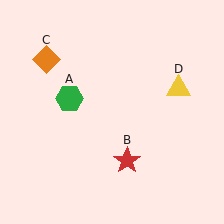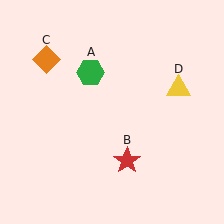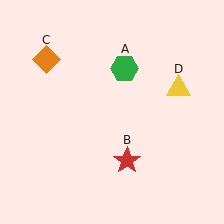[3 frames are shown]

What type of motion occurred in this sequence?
The green hexagon (object A) rotated clockwise around the center of the scene.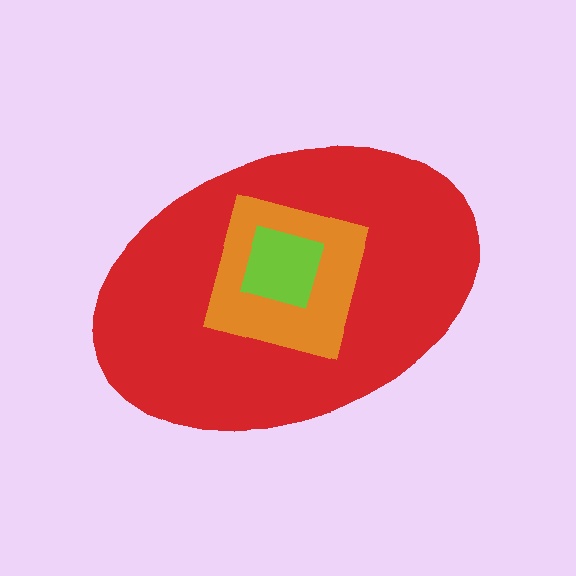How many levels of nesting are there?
3.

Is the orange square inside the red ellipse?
Yes.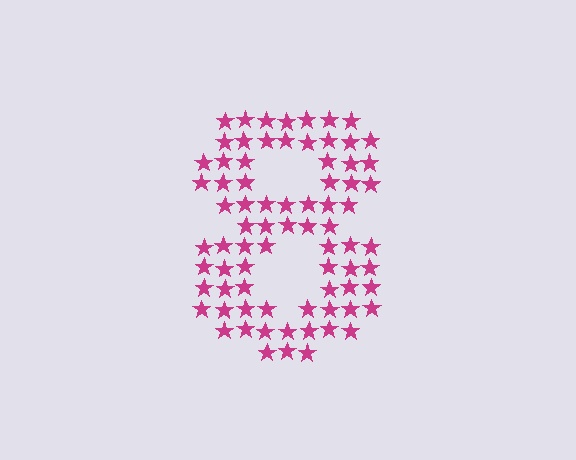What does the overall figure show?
The overall figure shows the digit 8.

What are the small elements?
The small elements are stars.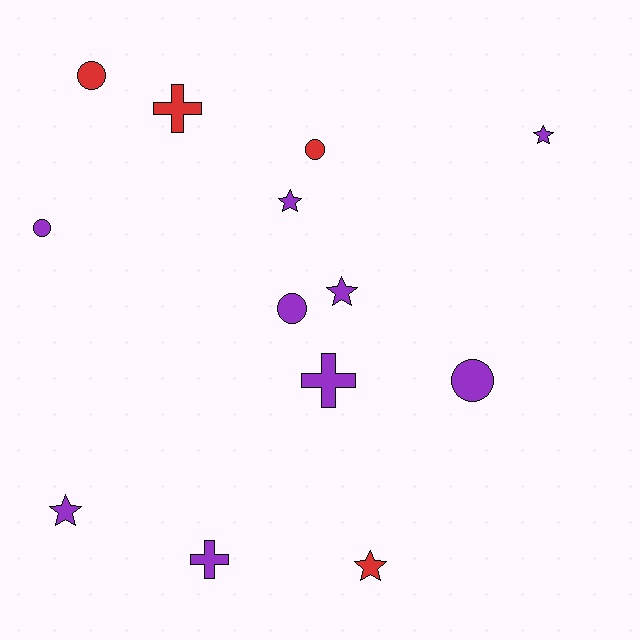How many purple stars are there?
There are 4 purple stars.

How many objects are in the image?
There are 13 objects.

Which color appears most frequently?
Purple, with 9 objects.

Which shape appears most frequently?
Circle, with 5 objects.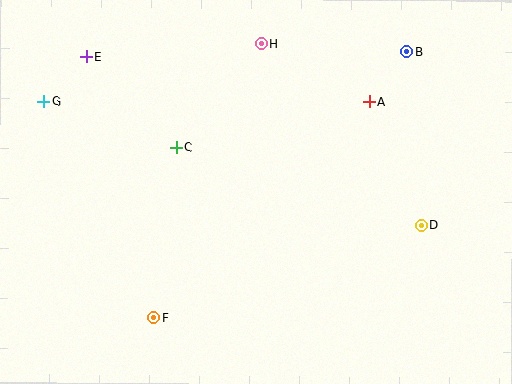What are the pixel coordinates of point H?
Point H is at (261, 44).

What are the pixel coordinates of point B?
Point B is at (407, 52).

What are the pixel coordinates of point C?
Point C is at (177, 147).